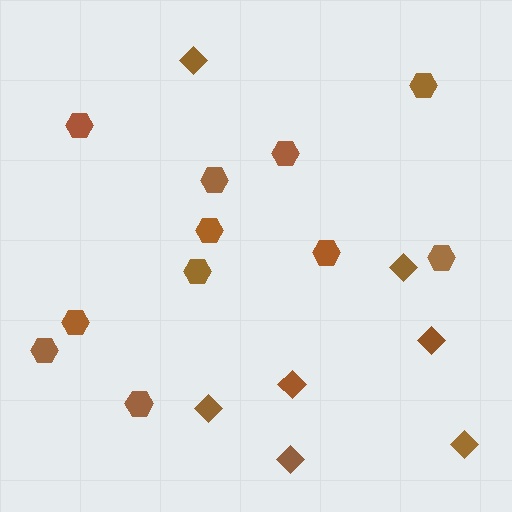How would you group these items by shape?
There are 2 groups: one group of hexagons (11) and one group of diamonds (7).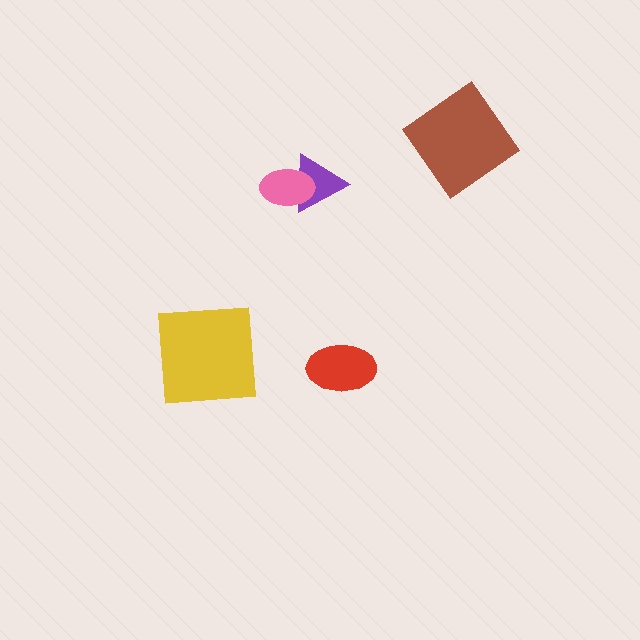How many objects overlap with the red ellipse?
0 objects overlap with the red ellipse.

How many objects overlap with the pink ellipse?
1 object overlaps with the pink ellipse.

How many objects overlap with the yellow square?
0 objects overlap with the yellow square.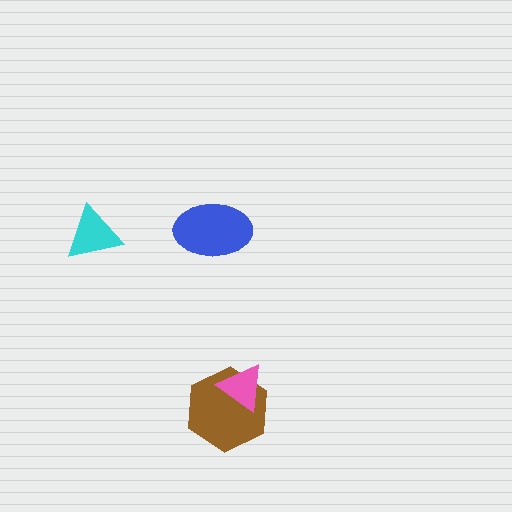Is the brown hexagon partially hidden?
Yes, it is partially covered by another shape.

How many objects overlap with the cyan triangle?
0 objects overlap with the cyan triangle.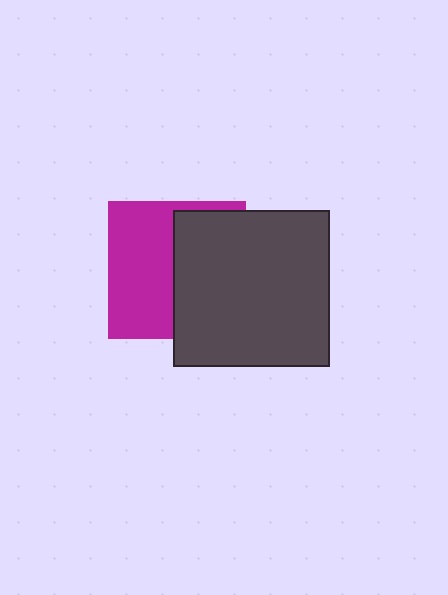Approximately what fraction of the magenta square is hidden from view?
Roughly 49% of the magenta square is hidden behind the dark gray square.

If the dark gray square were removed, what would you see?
You would see the complete magenta square.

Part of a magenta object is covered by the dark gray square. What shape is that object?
It is a square.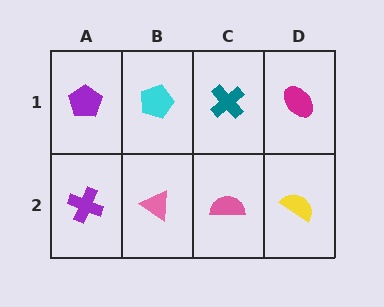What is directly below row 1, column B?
A pink triangle.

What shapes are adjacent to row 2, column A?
A purple pentagon (row 1, column A), a pink triangle (row 2, column B).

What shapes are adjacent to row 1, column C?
A pink semicircle (row 2, column C), a cyan pentagon (row 1, column B), a magenta ellipse (row 1, column D).